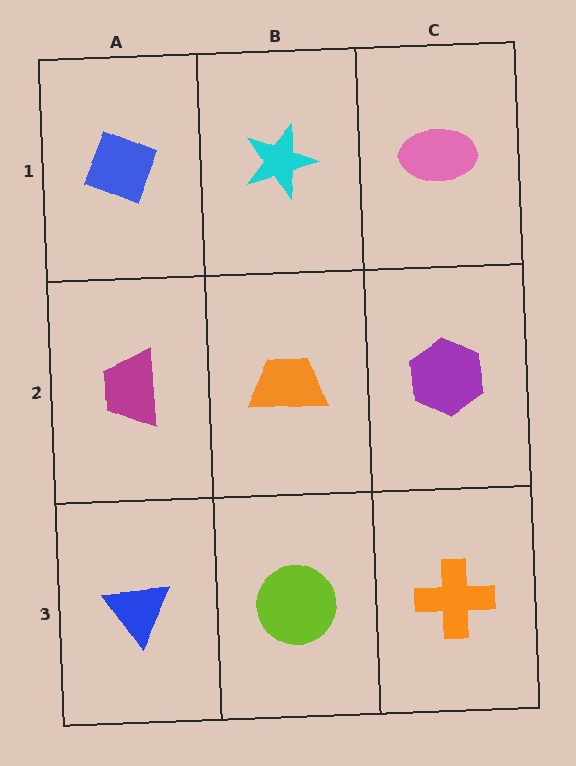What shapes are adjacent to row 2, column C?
A pink ellipse (row 1, column C), an orange cross (row 3, column C), an orange trapezoid (row 2, column B).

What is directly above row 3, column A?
A magenta trapezoid.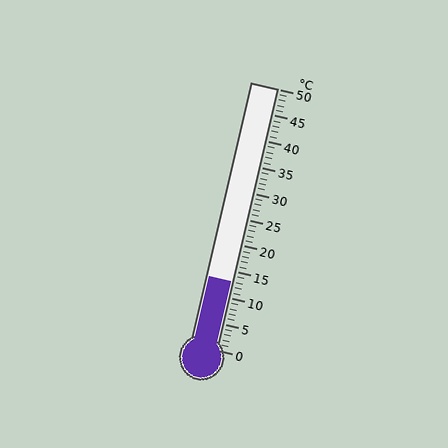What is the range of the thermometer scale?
The thermometer scale ranges from 0°C to 50°C.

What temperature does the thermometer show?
The thermometer shows approximately 13°C.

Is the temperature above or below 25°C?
The temperature is below 25°C.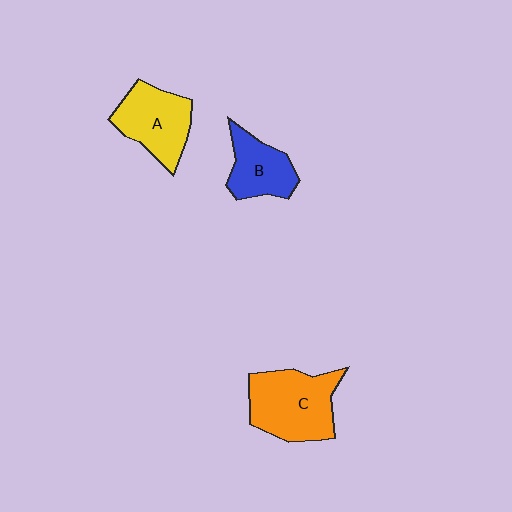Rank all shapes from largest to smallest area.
From largest to smallest: C (orange), A (yellow), B (blue).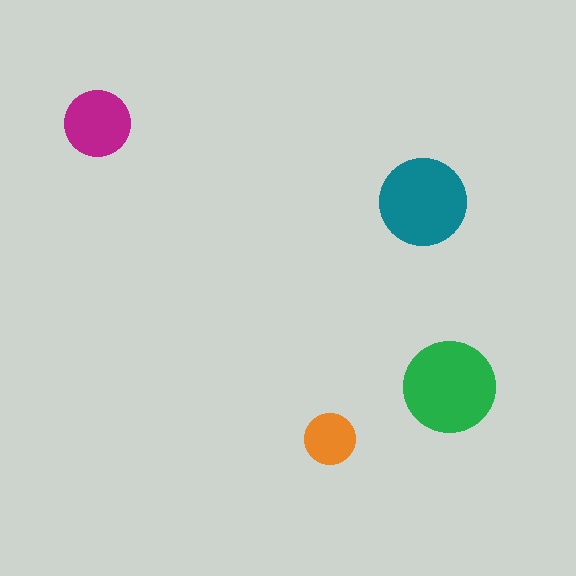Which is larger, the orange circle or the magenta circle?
The magenta one.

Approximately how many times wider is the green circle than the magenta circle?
About 1.5 times wider.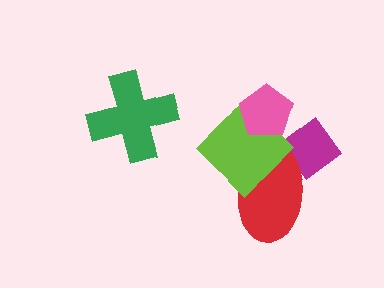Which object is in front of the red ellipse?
The lime diamond is in front of the red ellipse.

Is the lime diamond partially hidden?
Yes, it is partially covered by another shape.